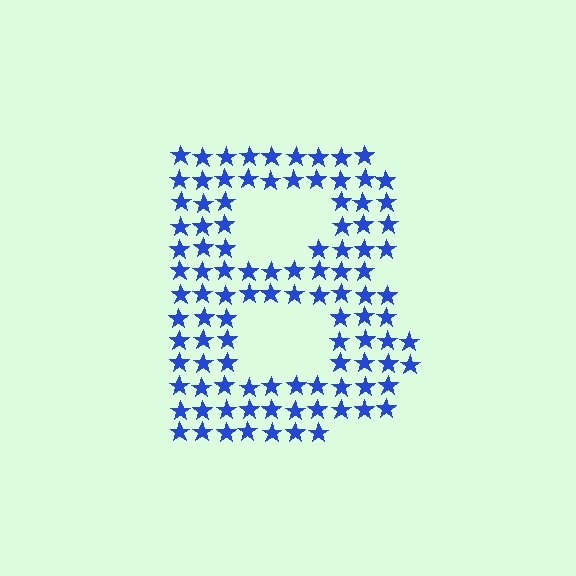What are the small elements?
The small elements are stars.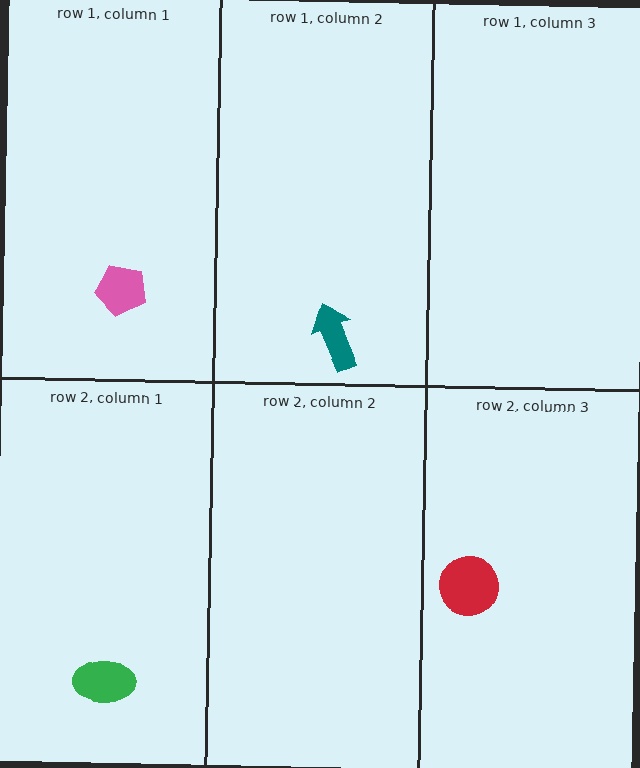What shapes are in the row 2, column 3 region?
The red circle.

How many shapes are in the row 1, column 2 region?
1.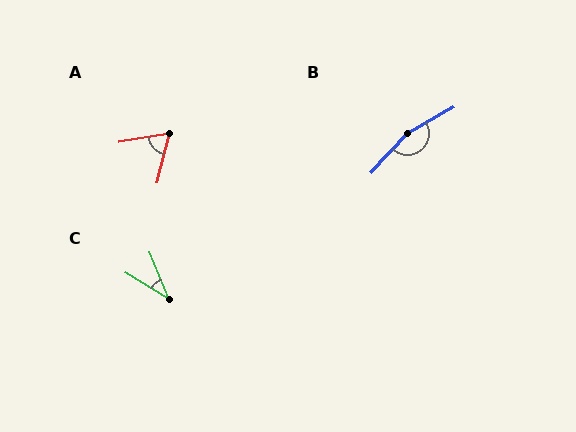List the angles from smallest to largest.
C (37°), A (66°), B (163°).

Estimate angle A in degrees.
Approximately 66 degrees.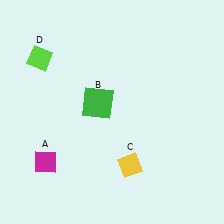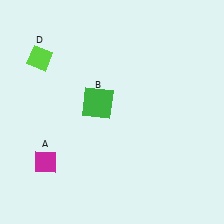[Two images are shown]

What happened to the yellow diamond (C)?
The yellow diamond (C) was removed in Image 2. It was in the bottom-right area of Image 1.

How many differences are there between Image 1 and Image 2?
There is 1 difference between the two images.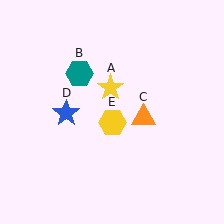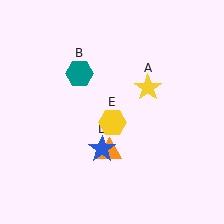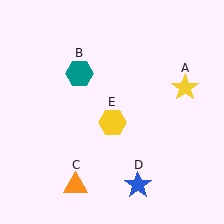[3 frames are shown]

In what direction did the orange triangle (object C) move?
The orange triangle (object C) moved down and to the left.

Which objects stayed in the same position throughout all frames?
Teal hexagon (object B) and yellow hexagon (object E) remained stationary.